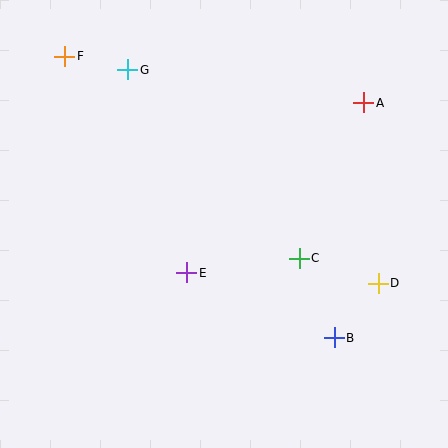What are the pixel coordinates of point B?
Point B is at (334, 338).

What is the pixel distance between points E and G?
The distance between E and G is 211 pixels.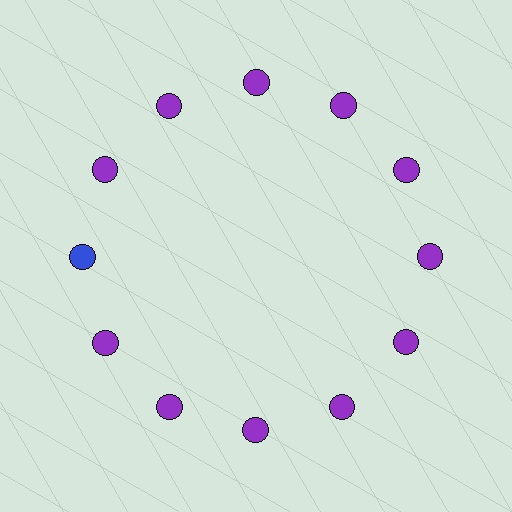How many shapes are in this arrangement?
There are 12 shapes arranged in a ring pattern.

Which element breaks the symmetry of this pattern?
The blue circle at roughly the 9 o'clock position breaks the symmetry. All other shapes are purple circles.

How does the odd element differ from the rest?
It has a different color: blue instead of purple.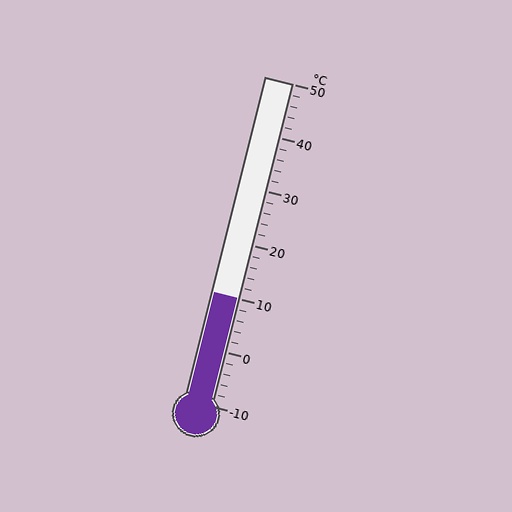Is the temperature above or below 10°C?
The temperature is at 10°C.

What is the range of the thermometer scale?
The thermometer scale ranges from -10°C to 50°C.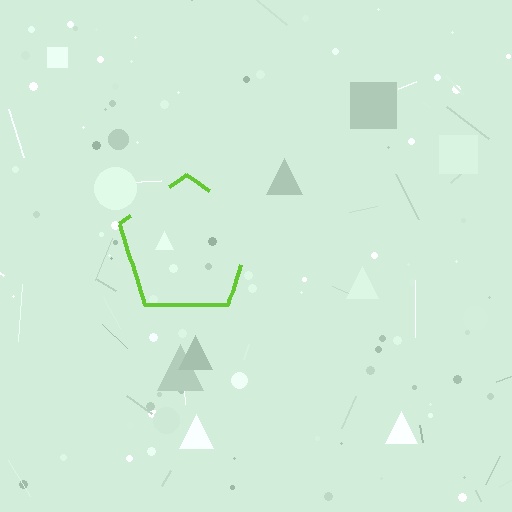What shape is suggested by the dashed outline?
The dashed outline suggests a pentagon.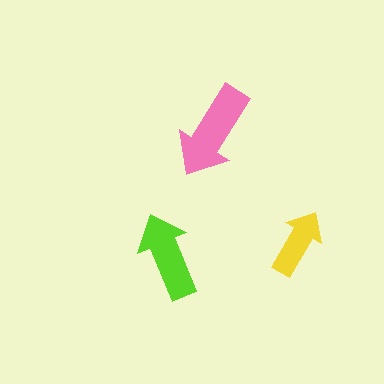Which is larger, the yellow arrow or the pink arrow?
The pink one.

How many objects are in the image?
There are 3 objects in the image.